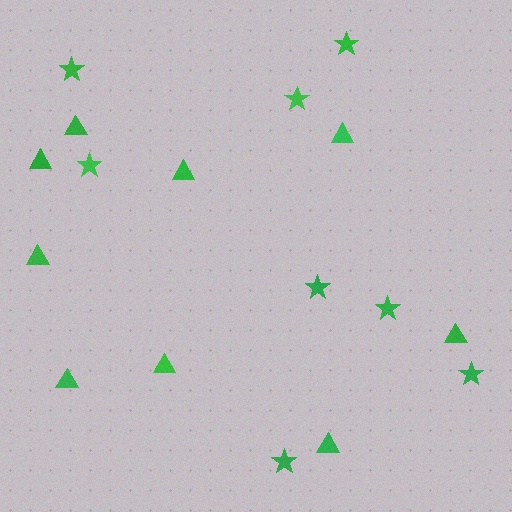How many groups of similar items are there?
There are 2 groups: one group of triangles (9) and one group of stars (8).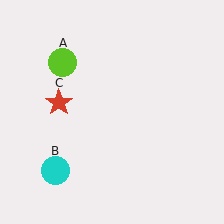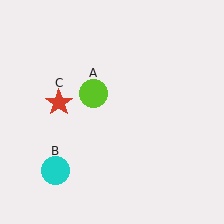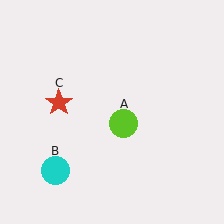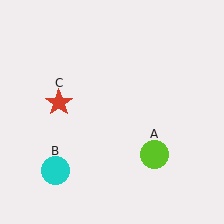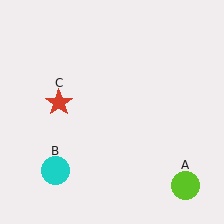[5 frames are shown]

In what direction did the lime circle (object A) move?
The lime circle (object A) moved down and to the right.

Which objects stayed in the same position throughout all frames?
Cyan circle (object B) and red star (object C) remained stationary.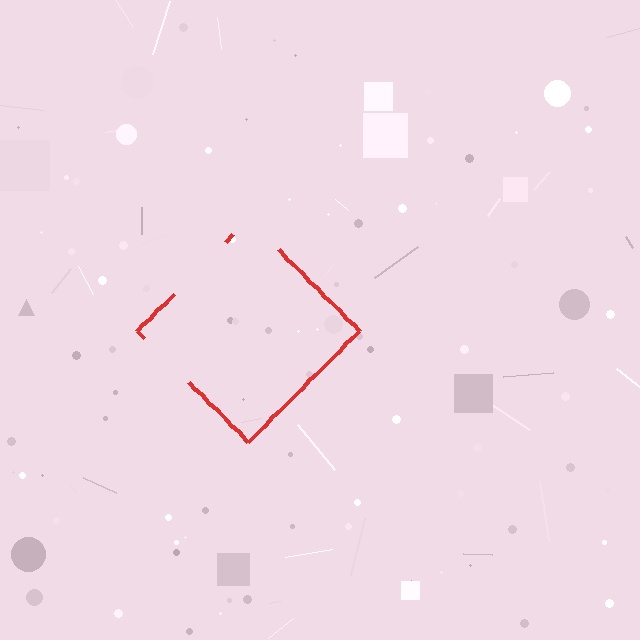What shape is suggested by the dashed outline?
The dashed outline suggests a diamond.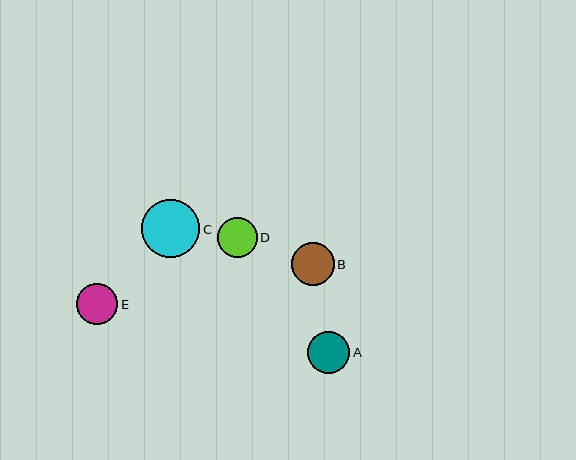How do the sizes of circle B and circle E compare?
Circle B and circle E are approximately the same size.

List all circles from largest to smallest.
From largest to smallest: C, B, A, E, D.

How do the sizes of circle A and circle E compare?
Circle A and circle E are approximately the same size.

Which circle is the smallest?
Circle D is the smallest with a size of approximately 40 pixels.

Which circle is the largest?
Circle C is the largest with a size of approximately 58 pixels.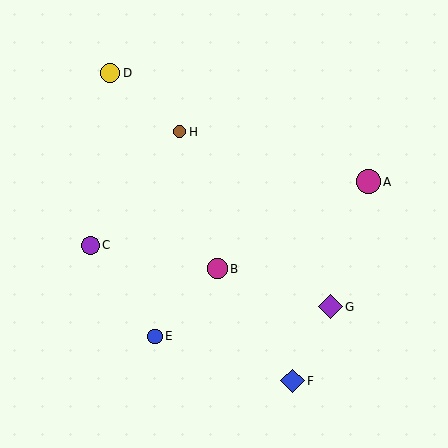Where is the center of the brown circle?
The center of the brown circle is at (180, 132).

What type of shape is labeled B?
Shape B is a magenta circle.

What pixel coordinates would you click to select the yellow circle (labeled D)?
Click at (110, 73) to select the yellow circle D.